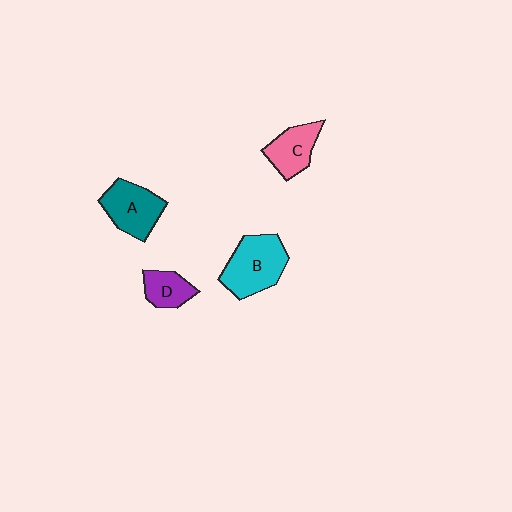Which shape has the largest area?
Shape B (cyan).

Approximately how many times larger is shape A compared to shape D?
Approximately 1.6 times.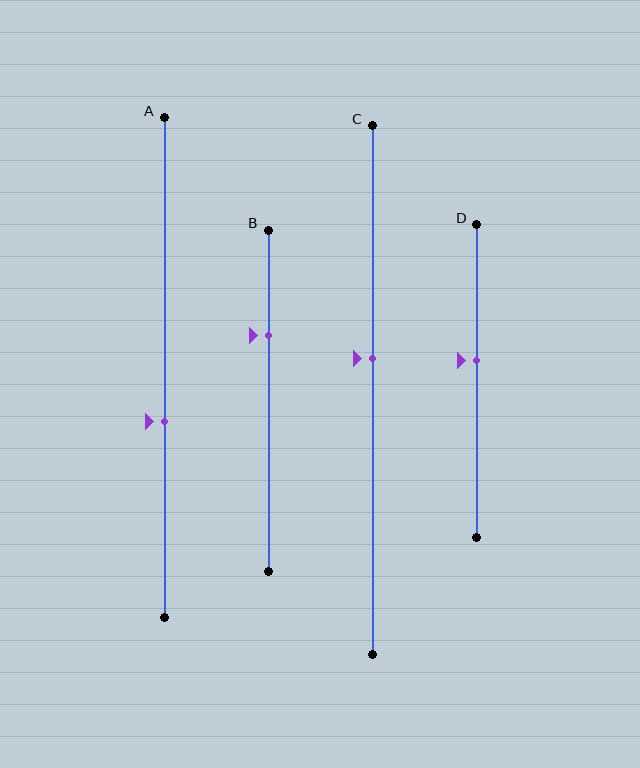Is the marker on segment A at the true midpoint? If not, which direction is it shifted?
No, the marker on segment A is shifted downward by about 11% of the segment length.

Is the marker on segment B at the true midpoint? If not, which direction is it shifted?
No, the marker on segment B is shifted upward by about 19% of the segment length.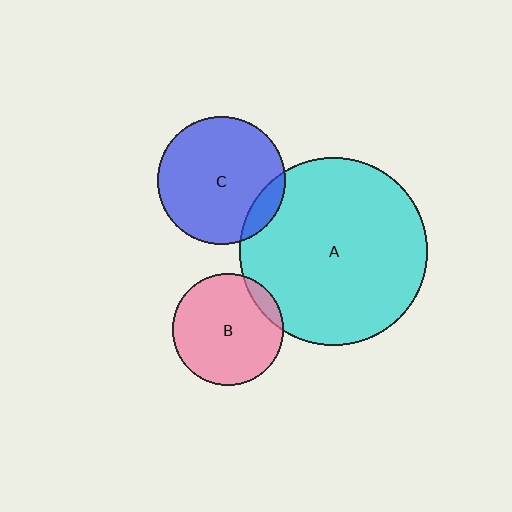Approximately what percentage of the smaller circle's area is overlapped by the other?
Approximately 10%.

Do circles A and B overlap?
Yes.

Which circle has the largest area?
Circle A (cyan).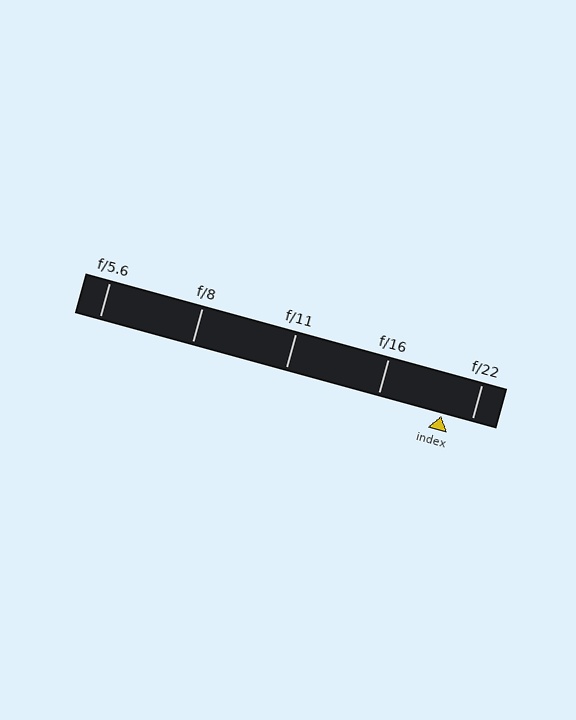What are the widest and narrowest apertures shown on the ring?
The widest aperture shown is f/5.6 and the narrowest is f/22.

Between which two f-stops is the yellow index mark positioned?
The index mark is between f/16 and f/22.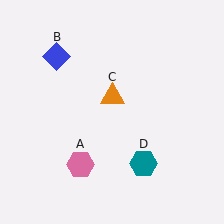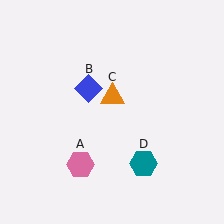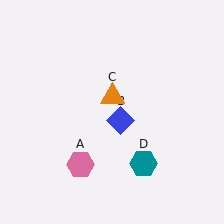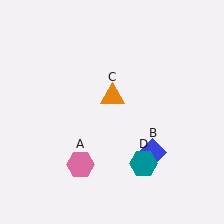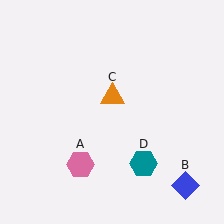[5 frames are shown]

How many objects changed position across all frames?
1 object changed position: blue diamond (object B).